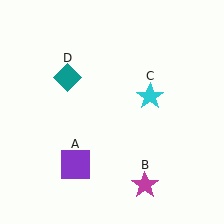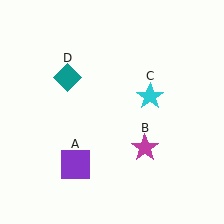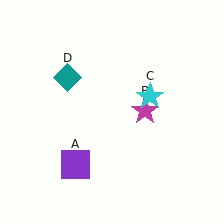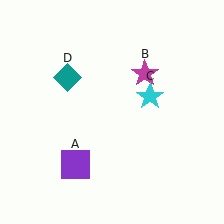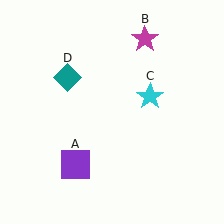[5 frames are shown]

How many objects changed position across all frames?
1 object changed position: magenta star (object B).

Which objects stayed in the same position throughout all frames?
Purple square (object A) and cyan star (object C) and teal diamond (object D) remained stationary.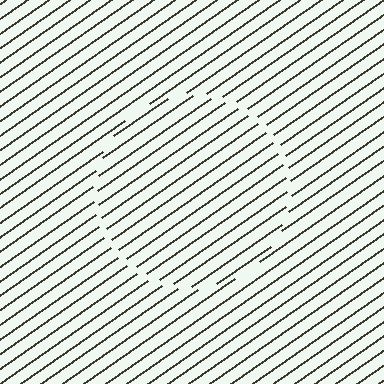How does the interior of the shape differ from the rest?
The interior of the shape contains the same grating, shifted by half a period — the contour is defined by the phase discontinuity where line-ends from the inner and outer gratings abut.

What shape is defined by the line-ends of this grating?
An illusory circle. The interior of the shape contains the same grating, shifted by half a period — the contour is defined by the phase discontinuity where line-ends from the inner and outer gratings abut.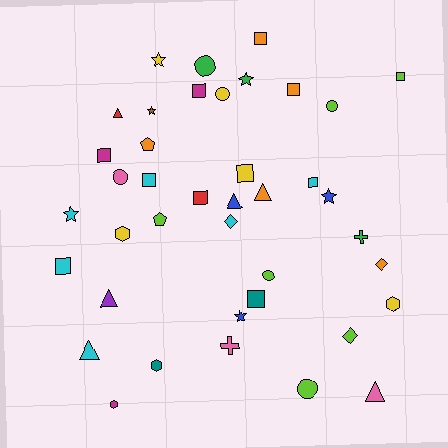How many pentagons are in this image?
There are 2 pentagons.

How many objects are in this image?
There are 40 objects.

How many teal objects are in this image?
There are 2 teal objects.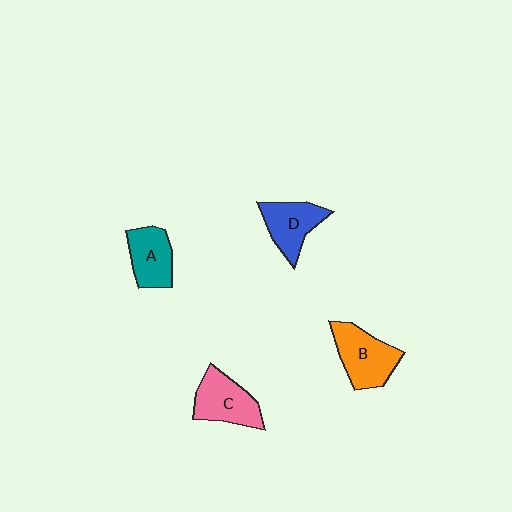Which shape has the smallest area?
Shape A (teal).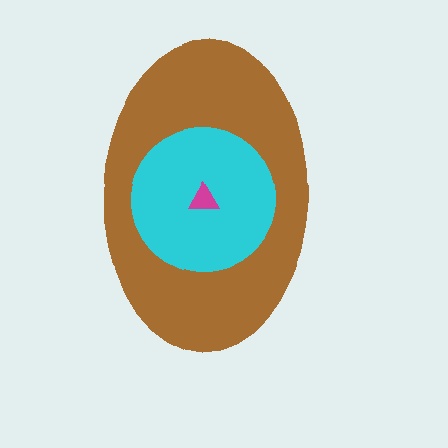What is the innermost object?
The magenta triangle.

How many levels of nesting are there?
3.